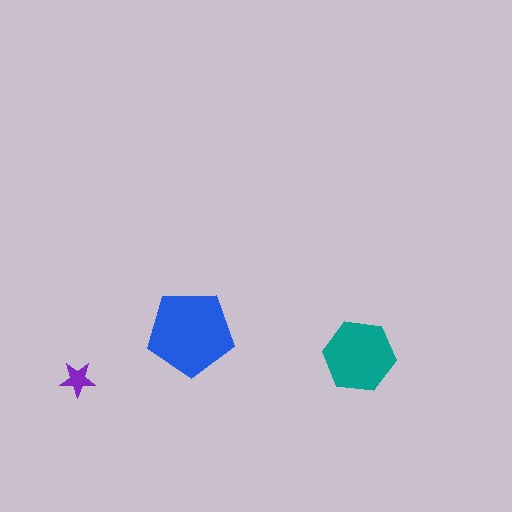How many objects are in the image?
There are 3 objects in the image.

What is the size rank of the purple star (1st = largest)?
3rd.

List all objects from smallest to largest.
The purple star, the teal hexagon, the blue pentagon.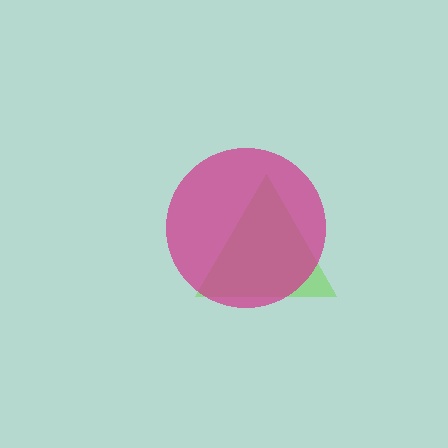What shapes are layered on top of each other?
The layered shapes are: a lime triangle, a magenta circle.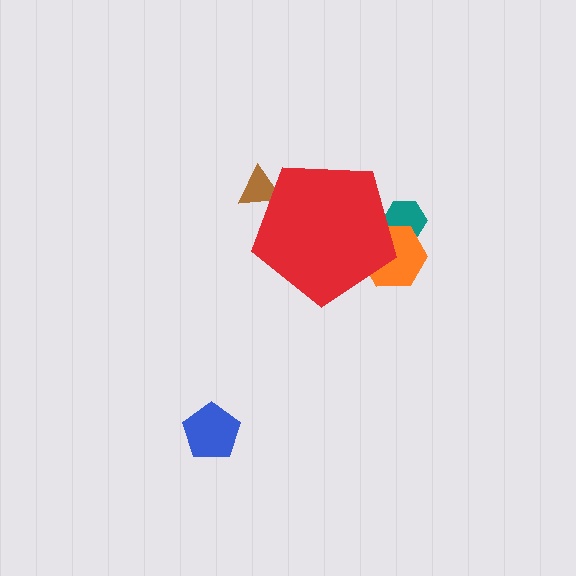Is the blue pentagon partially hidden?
No, the blue pentagon is fully visible.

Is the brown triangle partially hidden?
Yes, the brown triangle is partially hidden behind the red pentagon.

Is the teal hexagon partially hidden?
Yes, the teal hexagon is partially hidden behind the red pentagon.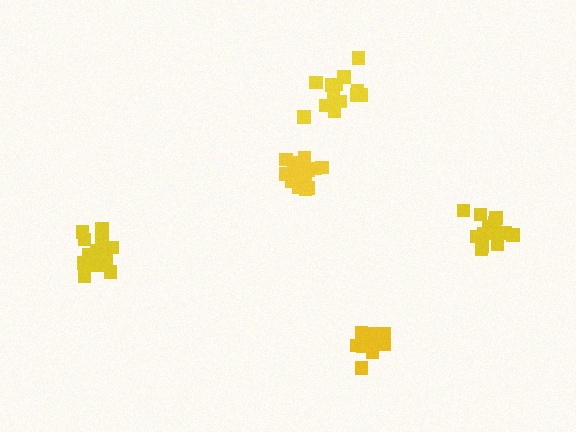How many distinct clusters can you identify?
There are 5 distinct clusters.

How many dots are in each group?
Group 1: 18 dots, Group 2: 14 dots, Group 3: 13 dots, Group 4: 13 dots, Group 5: 19 dots (77 total).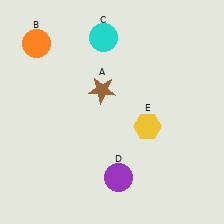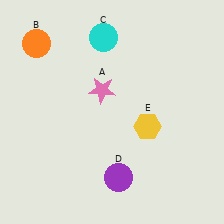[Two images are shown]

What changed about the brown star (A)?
In Image 1, A is brown. In Image 2, it changed to pink.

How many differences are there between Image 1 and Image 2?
There is 1 difference between the two images.